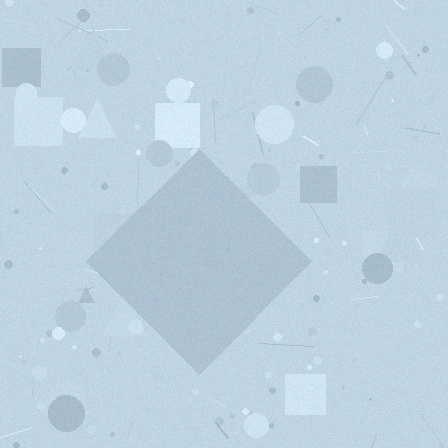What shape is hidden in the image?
A diamond is hidden in the image.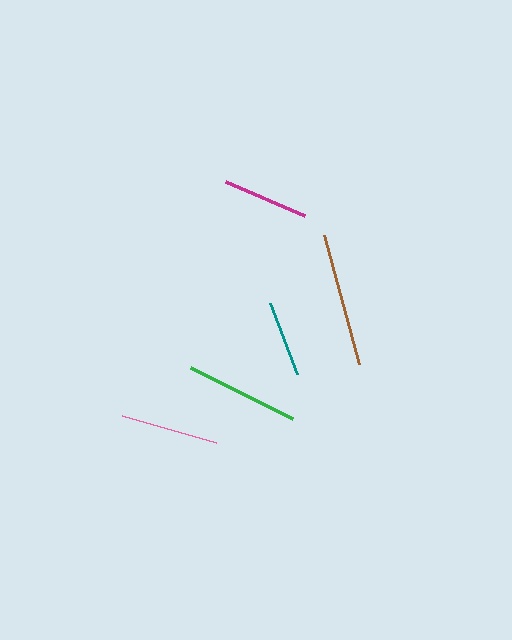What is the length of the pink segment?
The pink segment is approximately 98 pixels long.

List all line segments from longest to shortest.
From longest to shortest: brown, green, pink, magenta, teal.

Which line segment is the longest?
The brown line is the longest at approximately 133 pixels.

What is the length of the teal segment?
The teal segment is approximately 77 pixels long.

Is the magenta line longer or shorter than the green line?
The green line is longer than the magenta line.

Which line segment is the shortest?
The teal line is the shortest at approximately 77 pixels.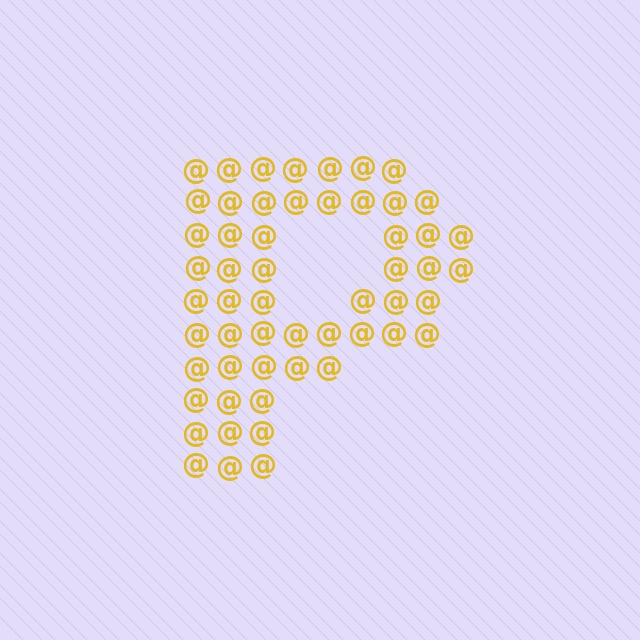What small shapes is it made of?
It is made of small at signs.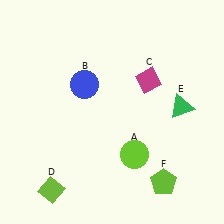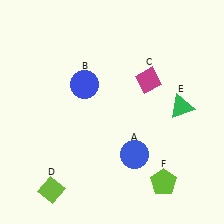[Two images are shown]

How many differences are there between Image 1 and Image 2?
There is 1 difference between the two images.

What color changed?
The circle (A) changed from lime in Image 1 to blue in Image 2.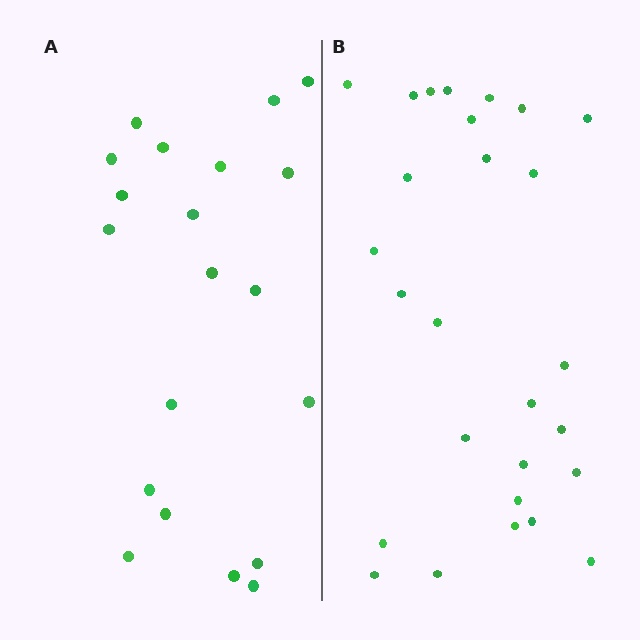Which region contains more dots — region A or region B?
Region B (the right region) has more dots.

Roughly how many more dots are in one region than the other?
Region B has roughly 8 or so more dots than region A.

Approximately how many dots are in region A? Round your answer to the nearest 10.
About 20 dots.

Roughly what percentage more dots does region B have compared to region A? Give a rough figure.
About 35% more.